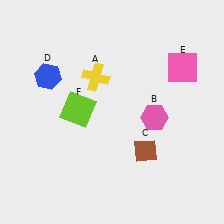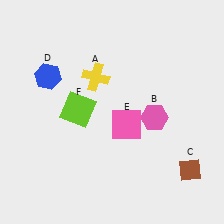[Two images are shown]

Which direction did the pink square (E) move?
The pink square (E) moved down.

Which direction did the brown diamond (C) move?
The brown diamond (C) moved right.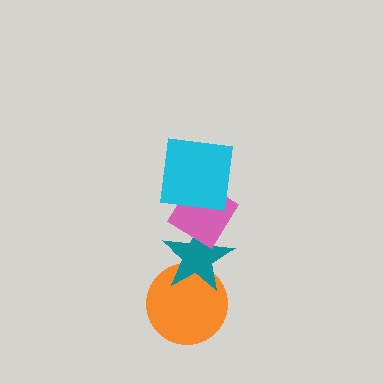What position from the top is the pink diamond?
The pink diamond is 2nd from the top.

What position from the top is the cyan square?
The cyan square is 1st from the top.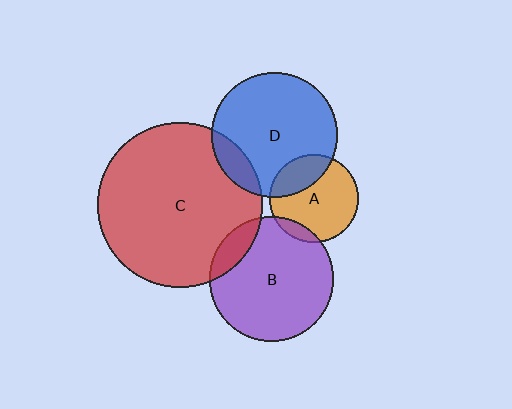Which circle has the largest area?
Circle C (red).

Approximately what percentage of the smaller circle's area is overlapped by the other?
Approximately 25%.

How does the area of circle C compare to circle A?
Approximately 3.5 times.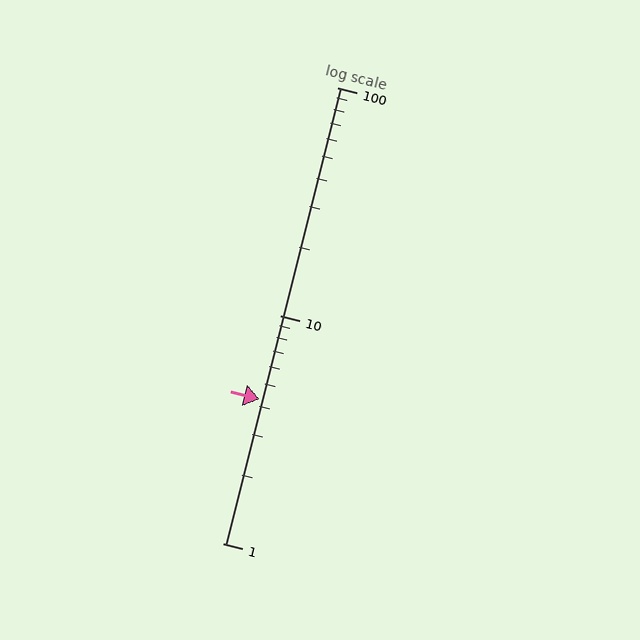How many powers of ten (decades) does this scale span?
The scale spans 2 decades, from 1 to 100.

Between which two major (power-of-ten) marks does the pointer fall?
The pointer is between 1 and 10.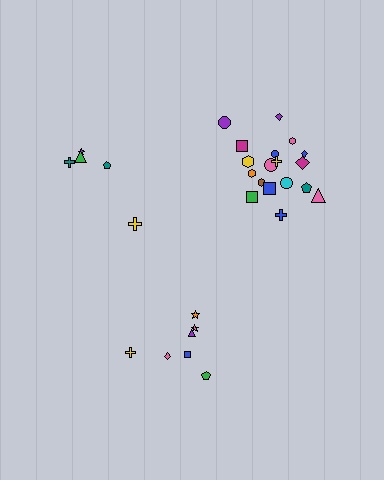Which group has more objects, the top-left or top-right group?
The top-right group.